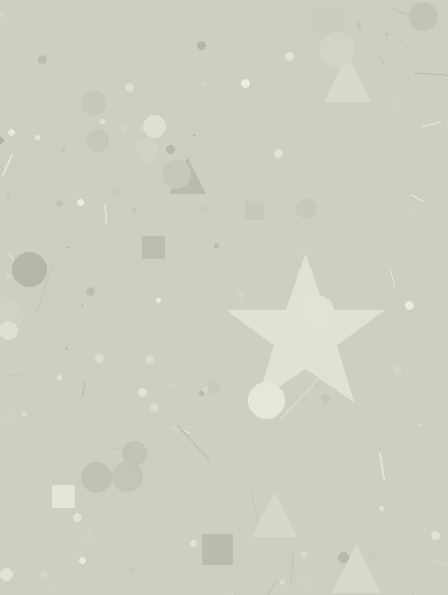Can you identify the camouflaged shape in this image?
The camouflaged shape is a star.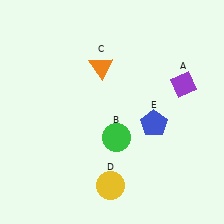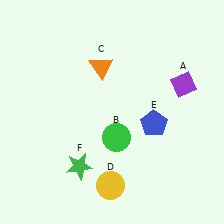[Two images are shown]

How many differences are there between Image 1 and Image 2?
There is 1 difference between the two images.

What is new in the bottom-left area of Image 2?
A green star (F) was added in the bottom-left area of Image 2.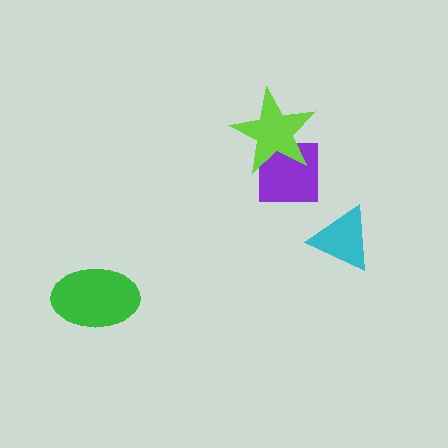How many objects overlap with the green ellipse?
0 objects overlap with the green ellipse.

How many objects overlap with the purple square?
1 object overlaps with the purple square.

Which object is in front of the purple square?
The lime star is in front of the purple square.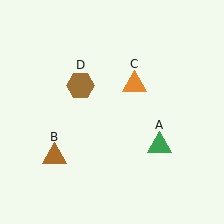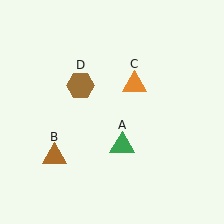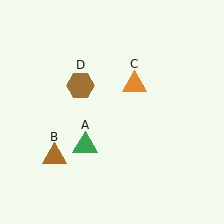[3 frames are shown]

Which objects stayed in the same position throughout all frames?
Brown triangle (object B) and orange triangle (object C) and brown hexagon (object D) remained stationary.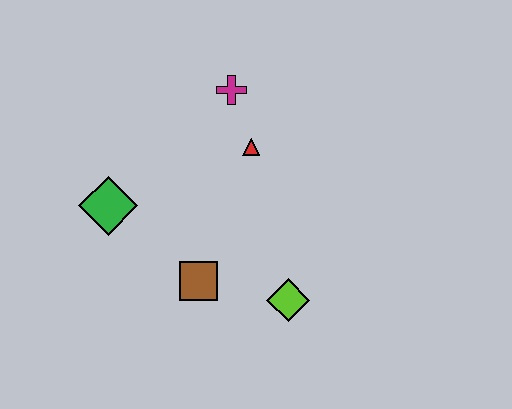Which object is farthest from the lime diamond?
The magenta cross is farthest from the lime diamond.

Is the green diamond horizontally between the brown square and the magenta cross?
No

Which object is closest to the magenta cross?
The red triangle is closest to the magenta cross.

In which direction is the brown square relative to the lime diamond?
The brown square is to the left of the lime diamond.